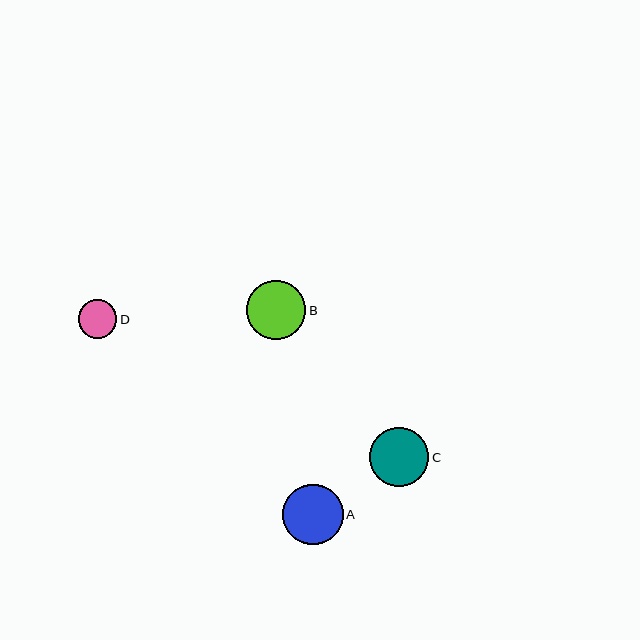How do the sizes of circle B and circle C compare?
Circle B and circle C are approximately the same size.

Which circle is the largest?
Circle A is the largest with a size of approximately 60 pixels.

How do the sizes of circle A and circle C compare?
Circle A and circle C are approximately the same size.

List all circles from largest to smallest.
From largest to smallest: A, B, C, D.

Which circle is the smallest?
Circle D is the smallest with a size of approximately 38 pixels.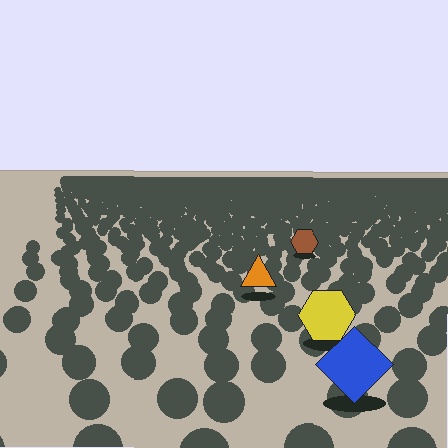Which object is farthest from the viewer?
The brown hexagon is farthest from the viewer. It appears smaller and the ground texture around it is denser.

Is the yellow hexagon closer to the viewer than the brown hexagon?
Yes. The yellow hexagon is closer — you can tell from the texture gradient: the ground texture is coarser near it.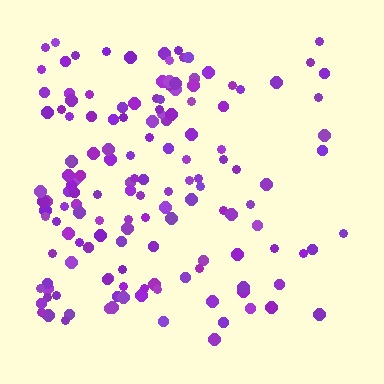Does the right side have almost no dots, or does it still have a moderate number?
Still a moderate number, just noticeably fewer than the left.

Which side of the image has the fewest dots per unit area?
The right.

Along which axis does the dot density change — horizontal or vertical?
Horizontal.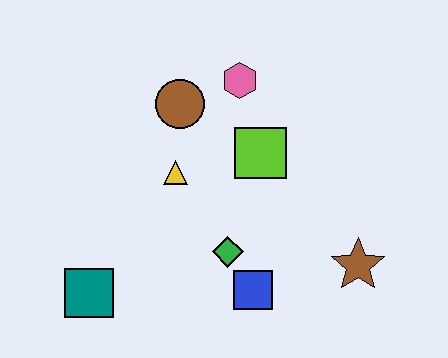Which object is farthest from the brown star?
The teal square is farthest from the brown star.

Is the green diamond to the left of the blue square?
Yes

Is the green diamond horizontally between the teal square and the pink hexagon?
Yes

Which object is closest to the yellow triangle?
The brown circle is closest to the yellow triangle.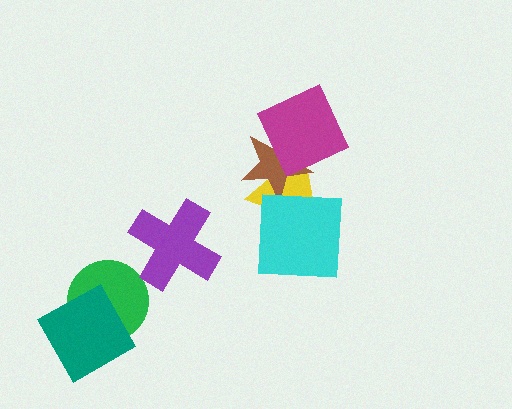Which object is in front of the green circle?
The teal square is in front of the green circle.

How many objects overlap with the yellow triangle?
3 objects overlap with the yellow triangle.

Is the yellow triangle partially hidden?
Yes, it is partially covered by another shape.